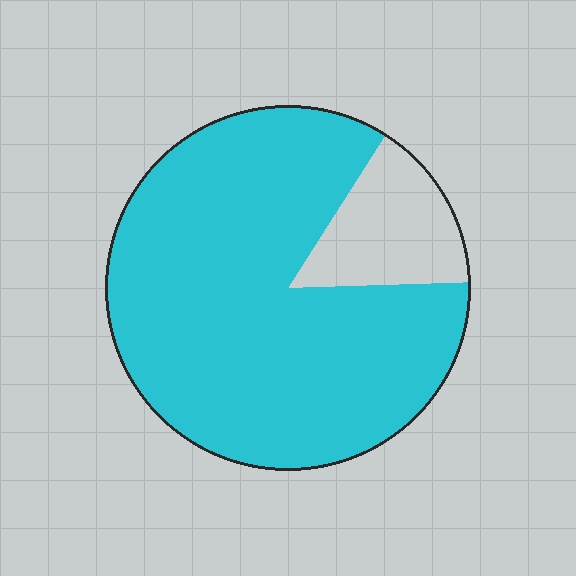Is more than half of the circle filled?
Yes.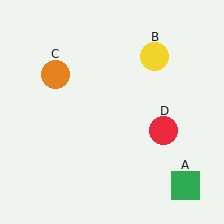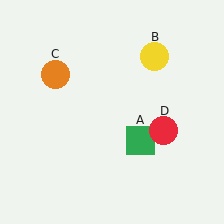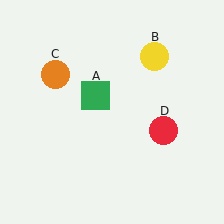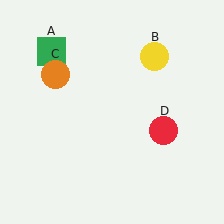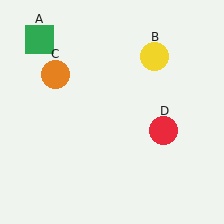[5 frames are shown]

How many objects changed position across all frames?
1 object changed position: green square (object A).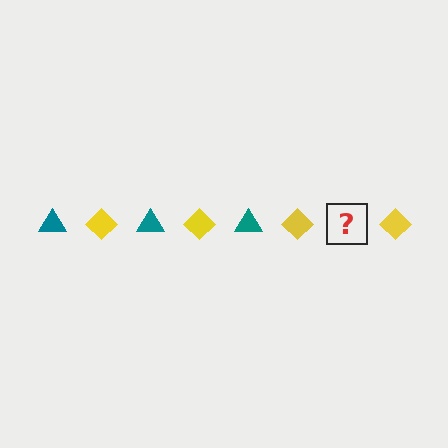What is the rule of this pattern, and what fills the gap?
The rule is that the pattern alternates between teal triangle and yellow diamond. The gap should be filled with a teal triangle.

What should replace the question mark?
The question mark should be replaced with a teal triangle.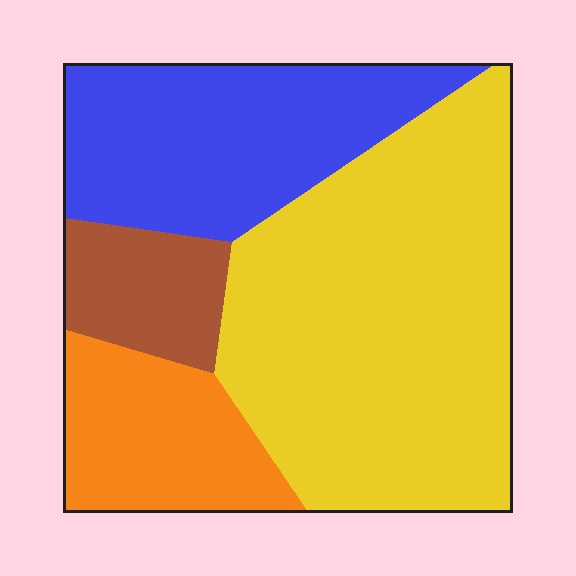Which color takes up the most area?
Yellow, at roughly 50%.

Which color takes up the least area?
Brown, at roughly 10%.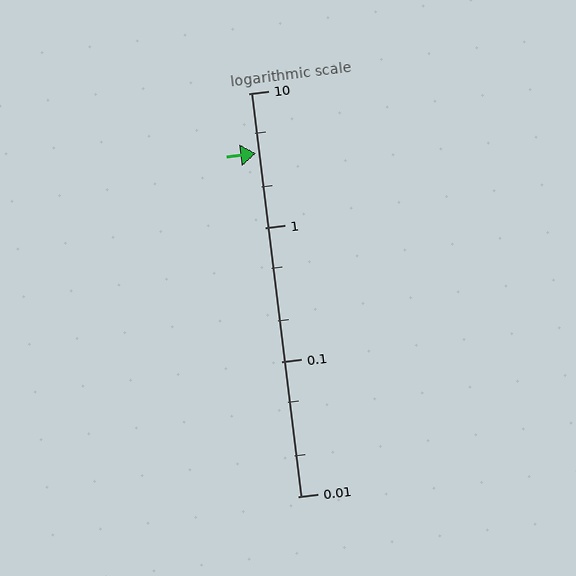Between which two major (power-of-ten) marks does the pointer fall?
The pointer is between 1 and 10.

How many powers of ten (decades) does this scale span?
The scale spans 3 decades, from 0.01 to 10.